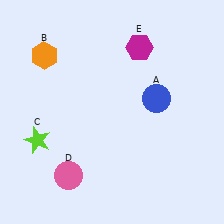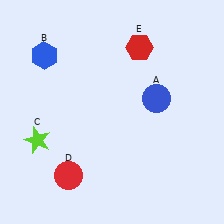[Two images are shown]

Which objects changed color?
B changed from orange to blue. D changed from pink to red. E changed from magenta to red.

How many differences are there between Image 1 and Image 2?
There are 3 differences between the two images.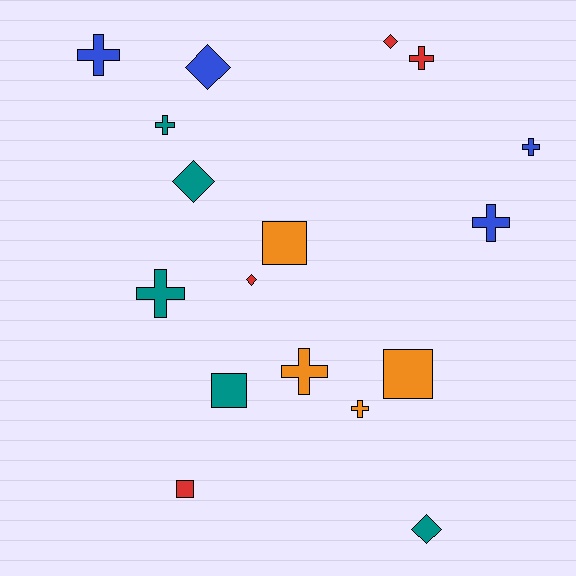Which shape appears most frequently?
Cross, with 8 objects.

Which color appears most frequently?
Teal, with 5 objects.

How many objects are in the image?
There are 17 objects.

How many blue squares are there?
There are no blue squares.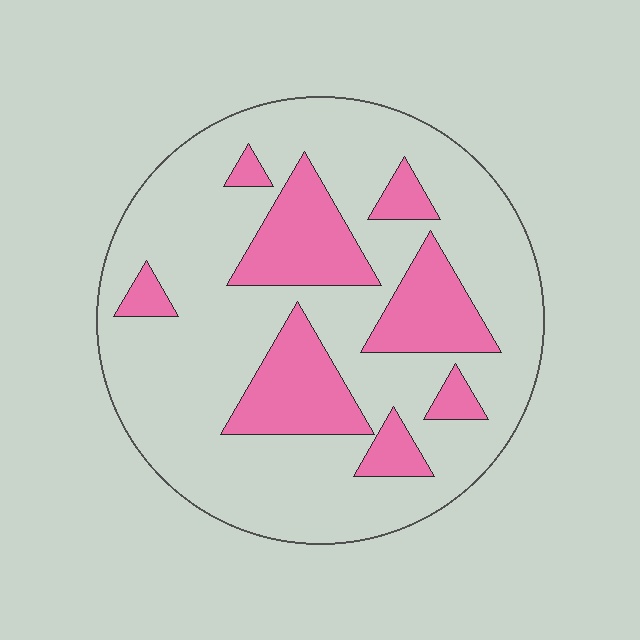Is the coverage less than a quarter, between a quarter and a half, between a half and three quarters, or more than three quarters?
Between a quarter and a half.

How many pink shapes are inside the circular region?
8.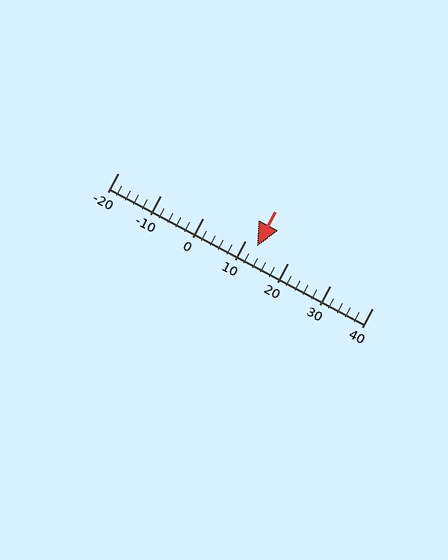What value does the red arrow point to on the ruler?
The red arrow points to approximately 13.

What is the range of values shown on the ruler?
The ruler shows values from -20 to 40.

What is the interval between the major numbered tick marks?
The major tick marks are spaced 10 units apart.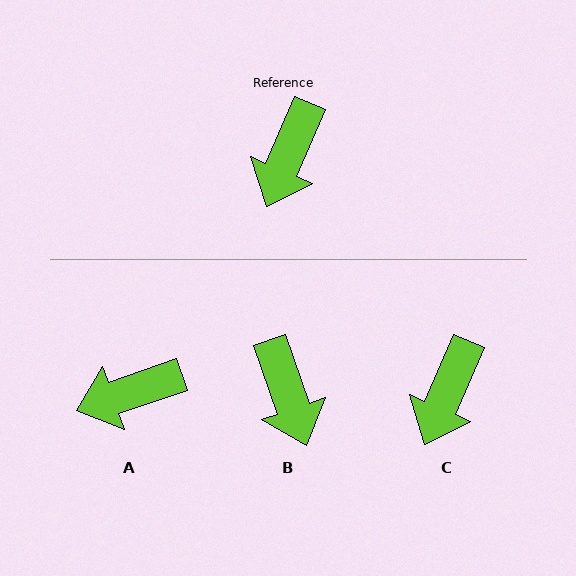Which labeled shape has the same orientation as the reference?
C.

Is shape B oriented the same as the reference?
No, it is off by about 42 degrees.